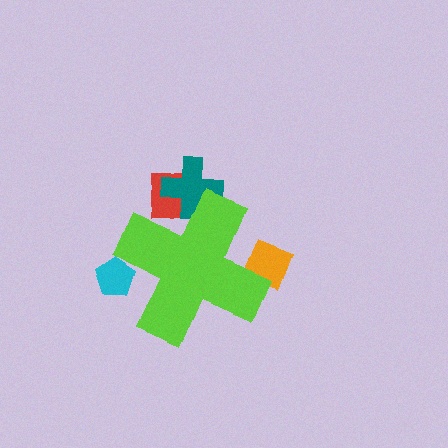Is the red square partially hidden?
Yes, the red square is partially hidden behind the lime cross.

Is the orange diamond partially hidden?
Yes, the orange diamond is partially hidden behind the lime cross.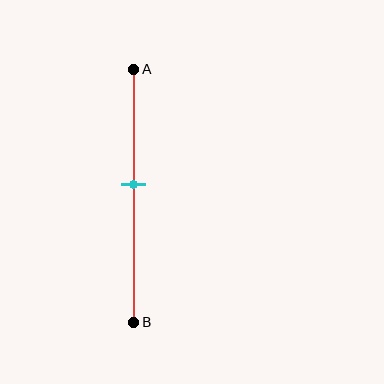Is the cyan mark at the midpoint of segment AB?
No, the mark is at about 45% from A, not at the 50% midpoint.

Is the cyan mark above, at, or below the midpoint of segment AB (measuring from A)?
The cyan mark is above the midpoint of segment AB.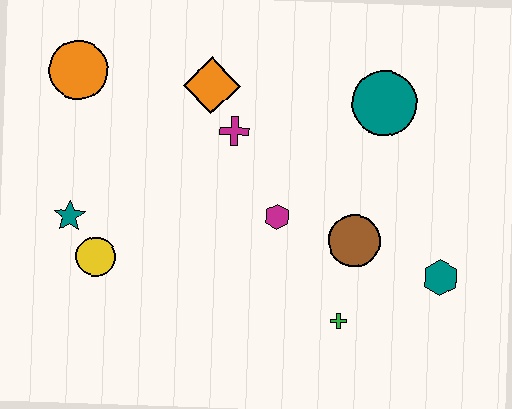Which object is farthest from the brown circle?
The orange circle is farthest from the brown circle.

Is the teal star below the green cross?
No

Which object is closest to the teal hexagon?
The brown circle is closest to the teal hexagon.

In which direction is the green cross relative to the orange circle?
The green cross is to the right of the orange circle.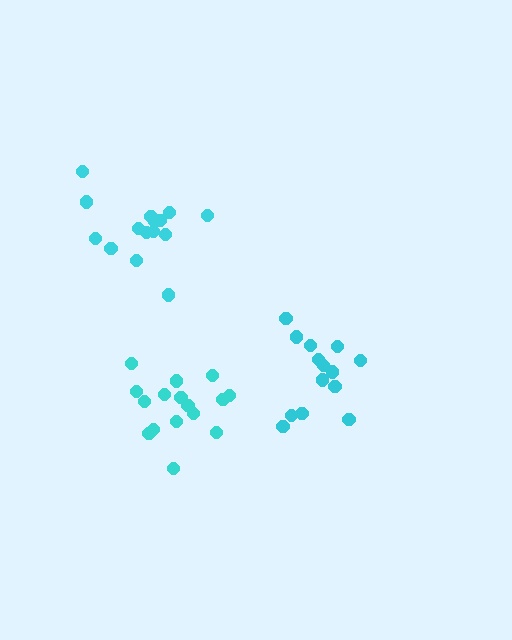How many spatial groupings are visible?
There are 3 spatial groupings.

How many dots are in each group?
Group 1: 14 dots, Group 2: 16 dots, Group 3: 16 dots (46 total).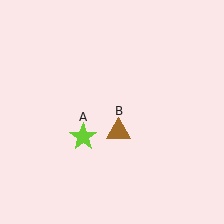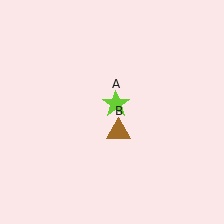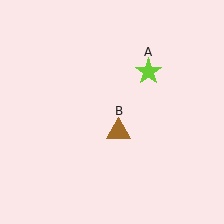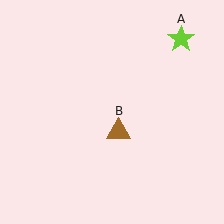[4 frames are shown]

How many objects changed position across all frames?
1 object changed position: lime star (object A).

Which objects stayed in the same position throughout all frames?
Brown triangle (object B) remained stationary.